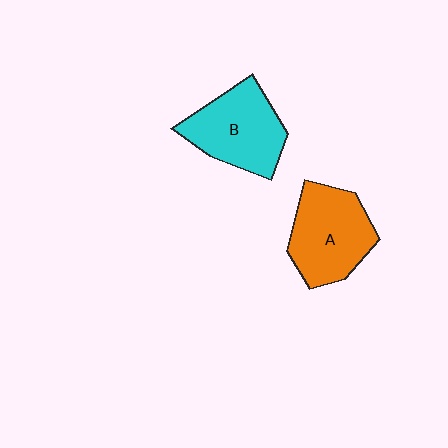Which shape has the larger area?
Shape A (orange).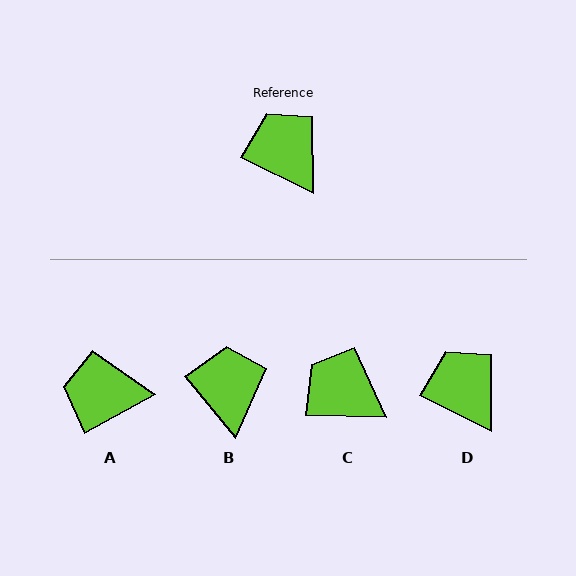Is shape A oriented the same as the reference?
No, it is off by about 55 degrees.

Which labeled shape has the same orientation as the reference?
D.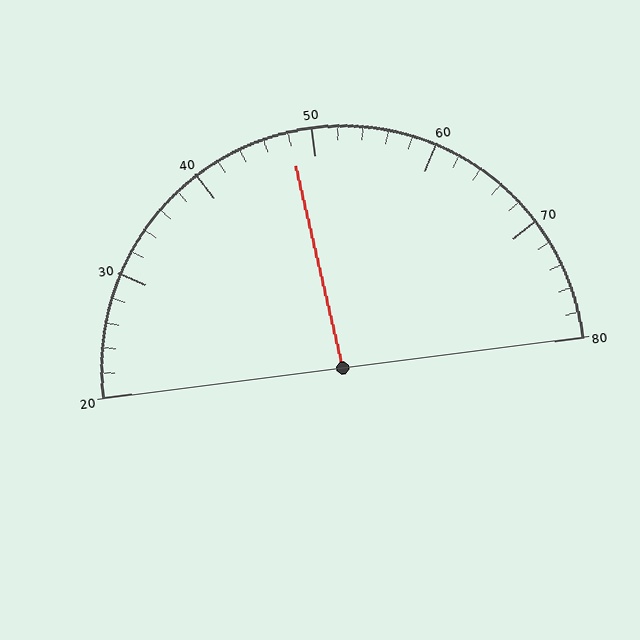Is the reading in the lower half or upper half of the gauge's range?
The reading is in the lower half of the range (20 to 80).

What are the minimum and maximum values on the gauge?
The gauge ranges from 20 to 80.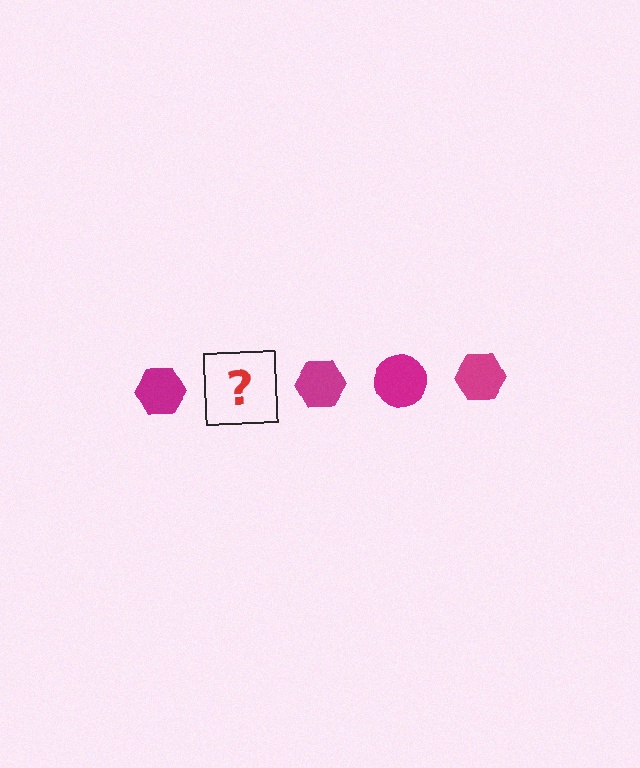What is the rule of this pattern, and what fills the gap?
The rule is that the pattern cycles through hexagon, circle shapes in magenta. The gap should be filled with a magenta circle.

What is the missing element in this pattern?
The missing element is a magenta circle.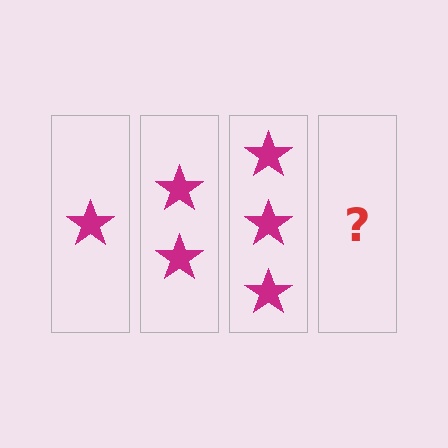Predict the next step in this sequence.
The next step is 4 stars.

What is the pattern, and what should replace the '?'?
The pattern is that each step adds one more star. The '?' should be 4 stars.